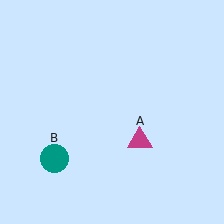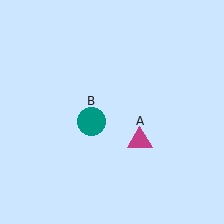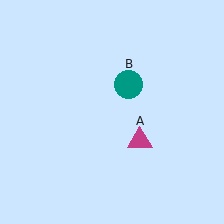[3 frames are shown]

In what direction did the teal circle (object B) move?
The teal circle (object B) moved up and to the right.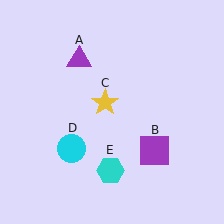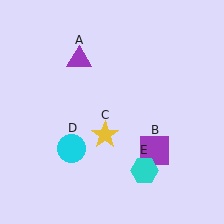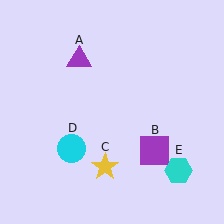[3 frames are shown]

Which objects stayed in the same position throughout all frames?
Purple triangle (object A) and purple square (object B) and cyan circle (object D) remained stationary.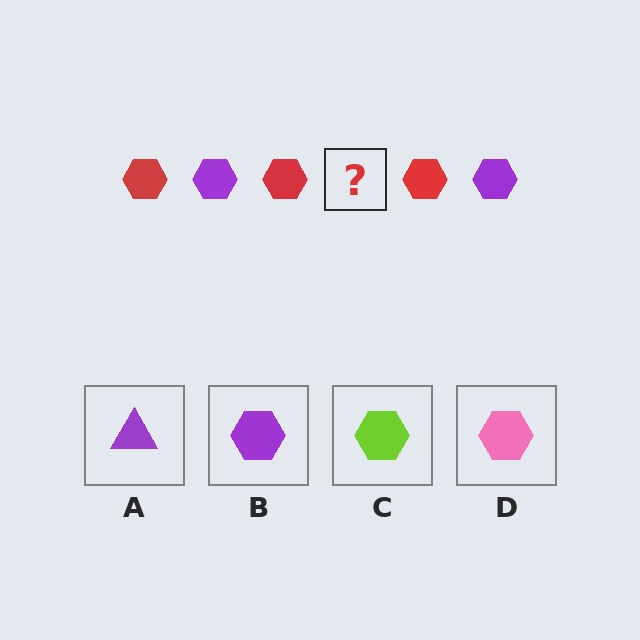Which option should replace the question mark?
Option B.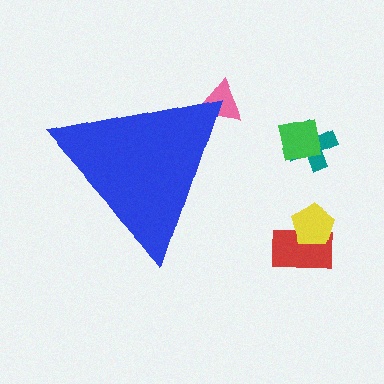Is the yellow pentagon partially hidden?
No, the yellow pentagon is fully visible.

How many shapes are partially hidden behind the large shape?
1 shape is partially hidden.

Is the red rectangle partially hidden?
No, the red rectangle is fully visible.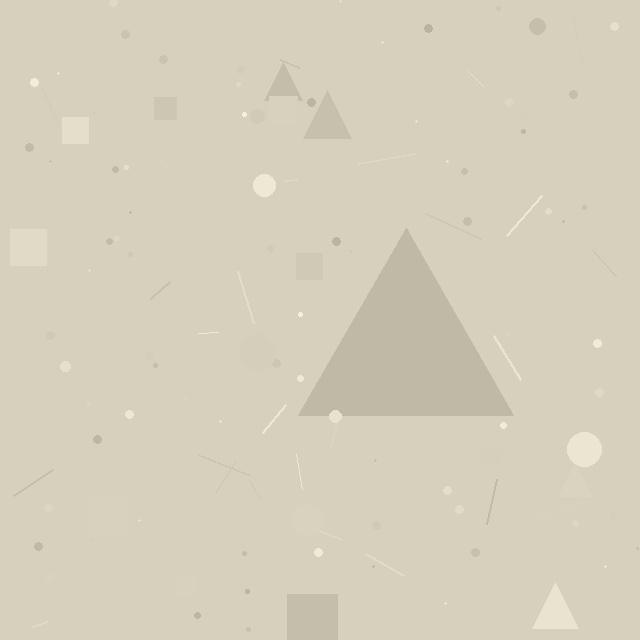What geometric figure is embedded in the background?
A triangle is embedded in the background.